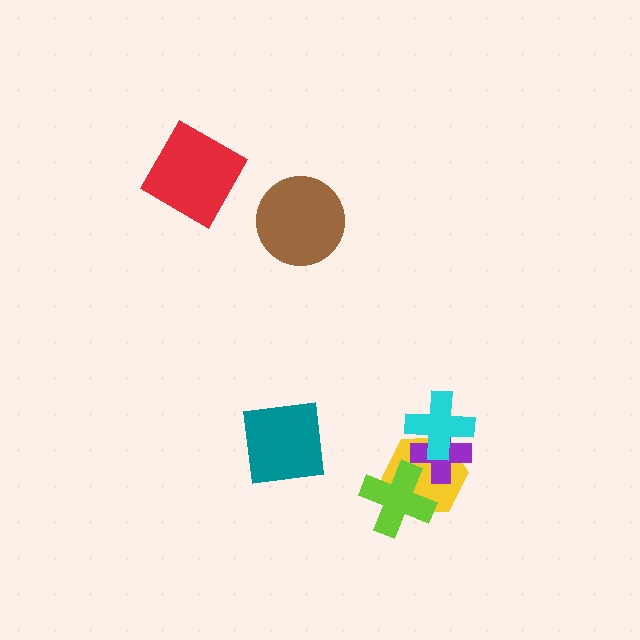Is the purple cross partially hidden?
Yes, it is partially covered by another shape.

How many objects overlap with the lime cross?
1 object overlaps with the lime cross.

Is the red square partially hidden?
No, no other shape covers it.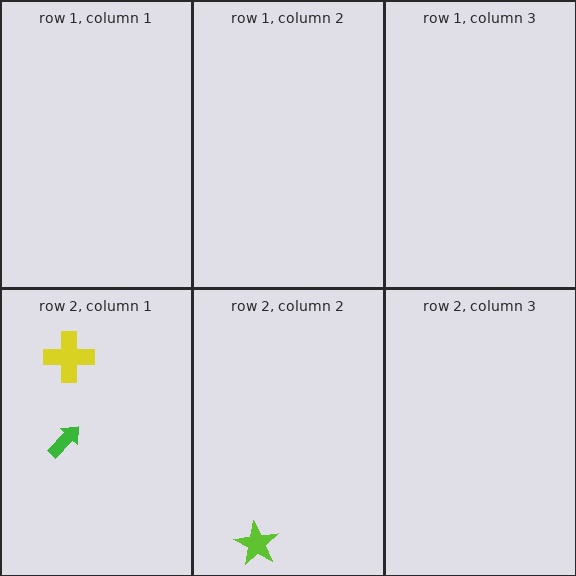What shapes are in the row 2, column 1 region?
The yellow cross, the green arrow.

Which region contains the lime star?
The row 2, column 2 region.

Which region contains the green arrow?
The row 2, column 1 region.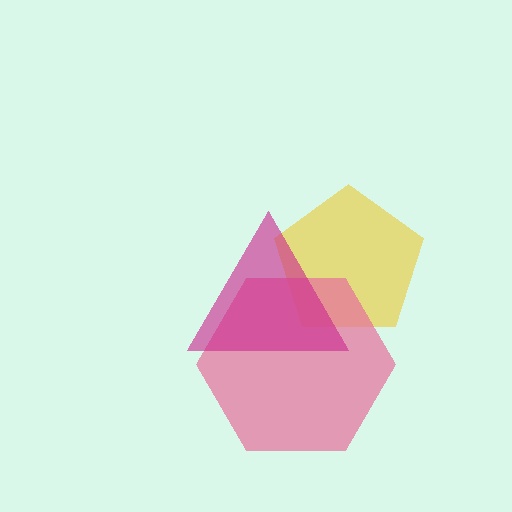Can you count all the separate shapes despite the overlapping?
Yes, there are 3 separate shapes.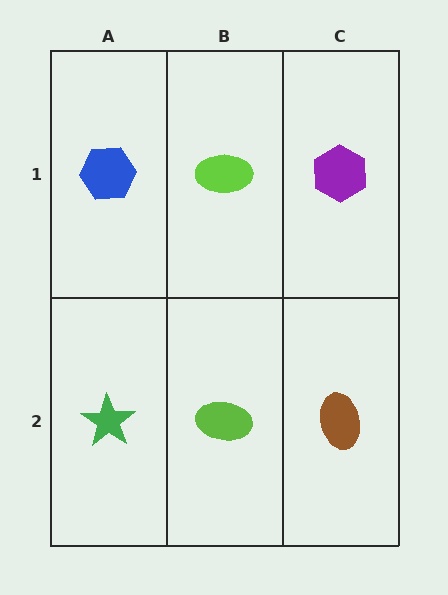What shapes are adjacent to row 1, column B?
A lime ellipse (row 2, column B), a blue hexagon (row 1, column A), a purple hexagon (row 1, column C).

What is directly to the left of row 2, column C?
A lime ellipse.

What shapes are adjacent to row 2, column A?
A blue hexagon (row 1, column A), a lime ellipse (row 2, column B).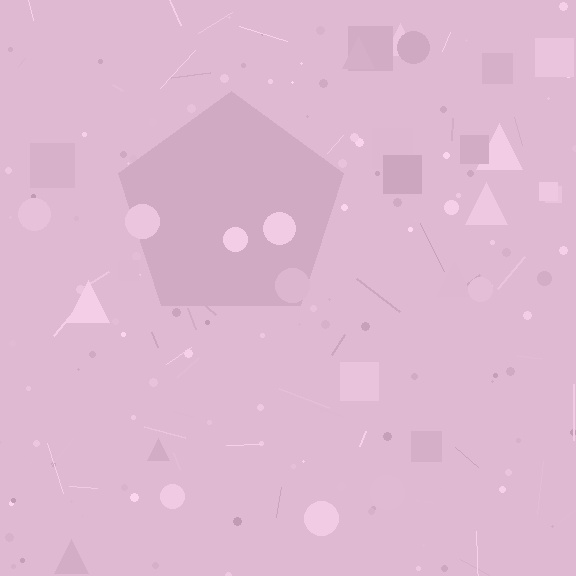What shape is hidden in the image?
A pentagon is hidden in the image.